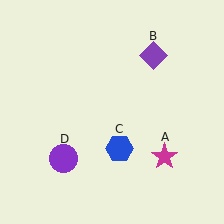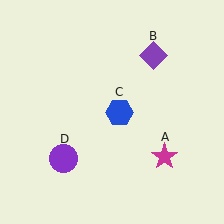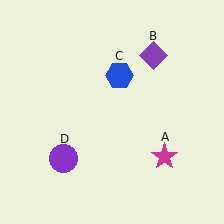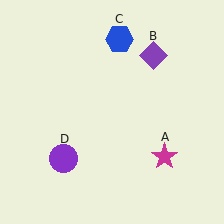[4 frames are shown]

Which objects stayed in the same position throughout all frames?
Magenta star (object A) and purple diamond (object B) and purple circle (object D) remained stationary.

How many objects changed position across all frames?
1 object changed position: blue hexagon (object C).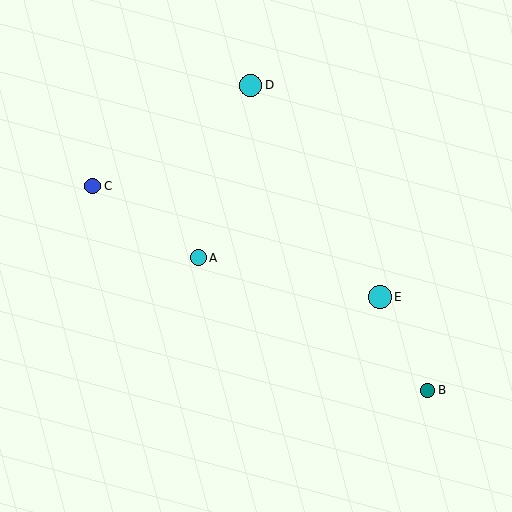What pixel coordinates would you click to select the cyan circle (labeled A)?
Click at (198, 258) to select the cyan circle A.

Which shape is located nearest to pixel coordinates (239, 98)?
The cyan circle (labeled D) at (250, 85) is nearest to that location.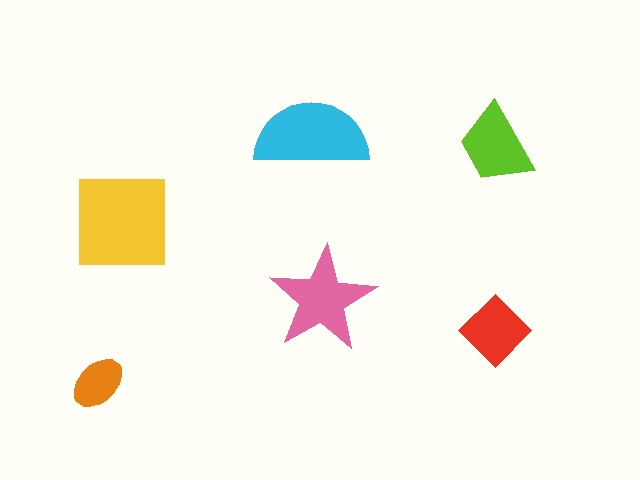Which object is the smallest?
The orange ellipse.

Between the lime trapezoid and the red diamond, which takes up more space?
The lime trapezoid.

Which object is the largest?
The yellow square.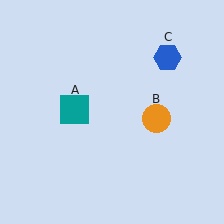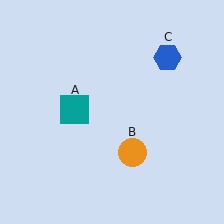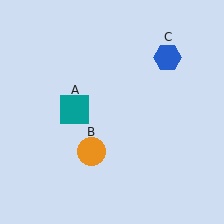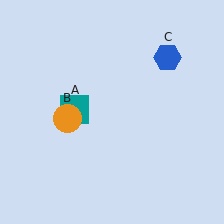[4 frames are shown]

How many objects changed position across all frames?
1 object changed position: orange circle (object B).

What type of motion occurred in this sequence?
The orange circle (object B) rotated clockwise around the center of the scene.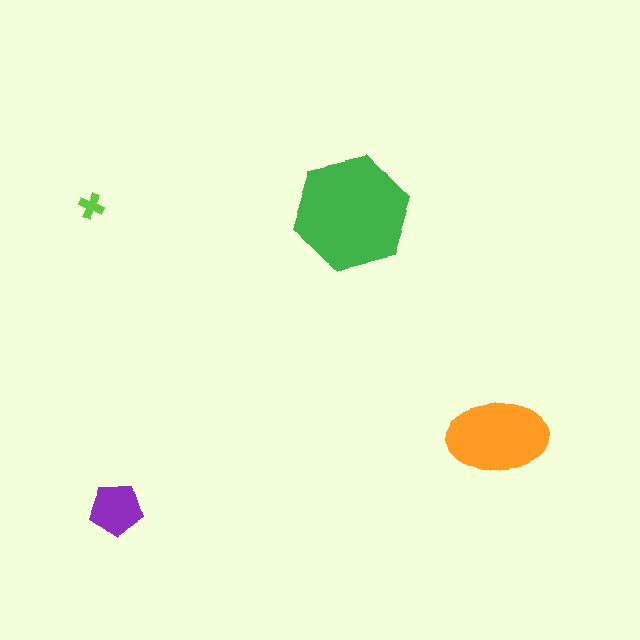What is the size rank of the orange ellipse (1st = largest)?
2nd.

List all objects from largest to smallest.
The green hexagon, the orange ellipse, the purple pentagon, the lime cross.